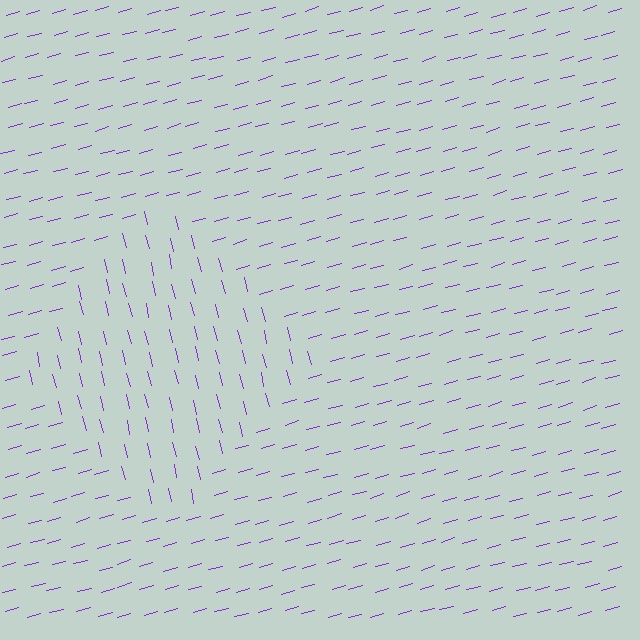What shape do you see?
I see a diamond.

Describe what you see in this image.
The image is filled with small purple line segments. A diamond region in the image has lines oriented differently from the surrounding lines, creating a visible texture boundary.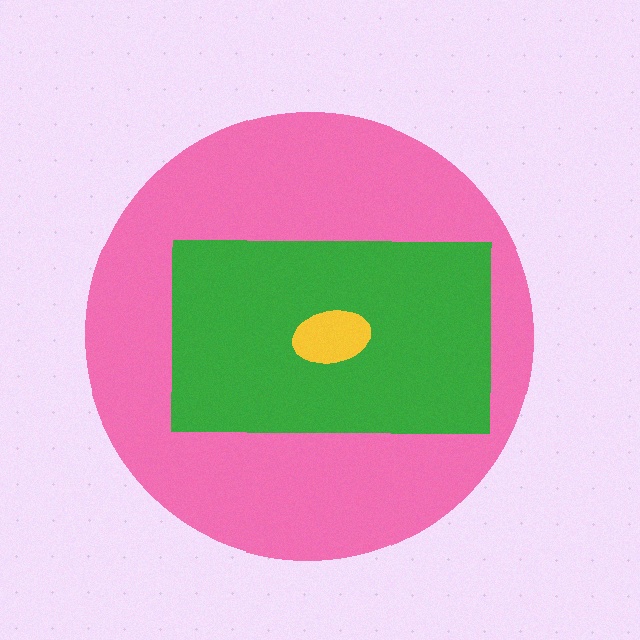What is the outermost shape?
The pink circle.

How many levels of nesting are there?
3.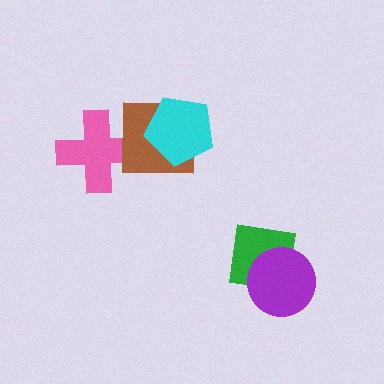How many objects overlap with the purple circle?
1 object overlaps with the purple circle.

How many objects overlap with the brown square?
2 objects overlap with the brown square.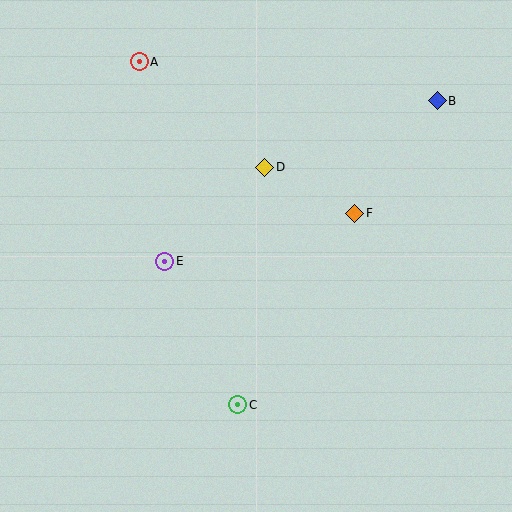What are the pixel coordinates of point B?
Point B is at (437, 101).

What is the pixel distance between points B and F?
The distance between B and F is 139 pixels.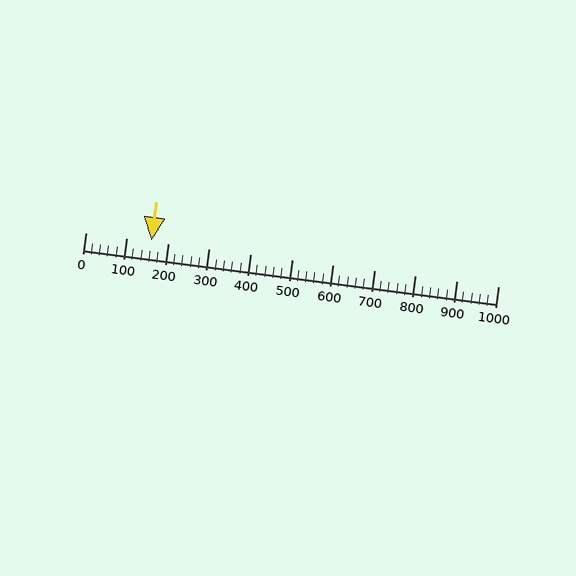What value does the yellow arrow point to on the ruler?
The yellow arrow points to approximately 160.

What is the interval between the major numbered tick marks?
The major tick marks are spaced 100 units apart.